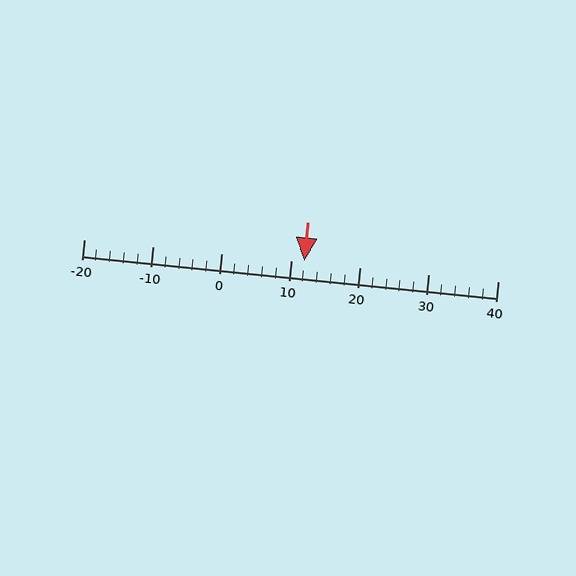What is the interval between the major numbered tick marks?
The major tick marks are spaced 10 units apart.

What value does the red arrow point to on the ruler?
The red arrow points to approximately 12.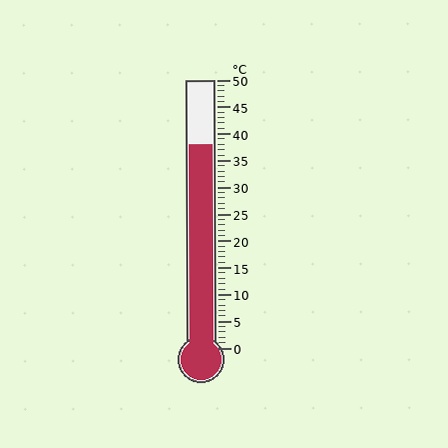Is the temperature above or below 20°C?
The temperature is above 20°C.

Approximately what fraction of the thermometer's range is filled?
The thermometer is filled to approximately 75% of its range.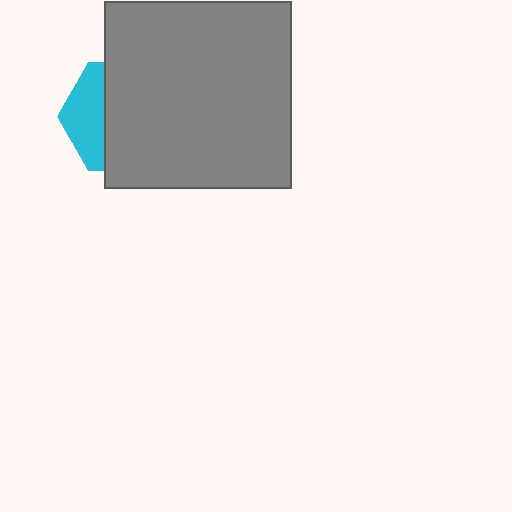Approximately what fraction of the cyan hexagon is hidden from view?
Roughly 67% of the cyan hexagon is hidden behind the gray square.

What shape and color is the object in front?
The object in front is a gray square.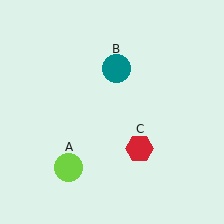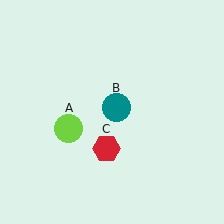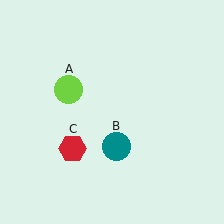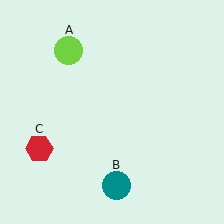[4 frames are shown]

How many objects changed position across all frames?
3 objects changed position: lime circle (object A), teal circle (object B), red hexagon (object C).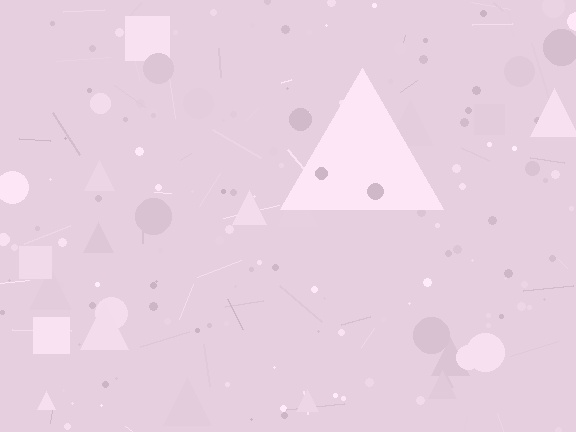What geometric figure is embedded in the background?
A triangle is embedded in the background.